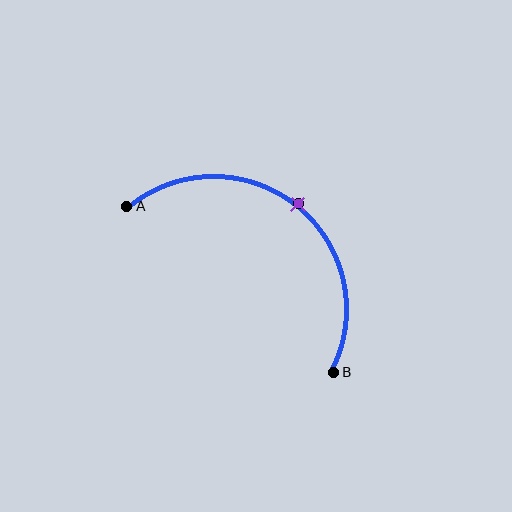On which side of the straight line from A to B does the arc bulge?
The arc bulges above and to the right of the straight line connecting A and B.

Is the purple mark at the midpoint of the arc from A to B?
Yes. The purple mark lies on the arc at equal arc-length from both A and B — it is the arc midpoint.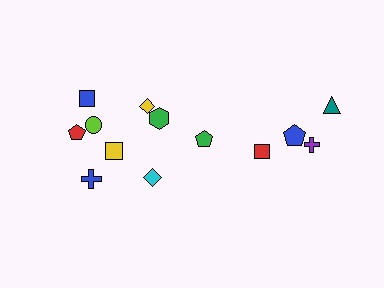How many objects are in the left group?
There are 8 objects.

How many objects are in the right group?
There are 5 objects.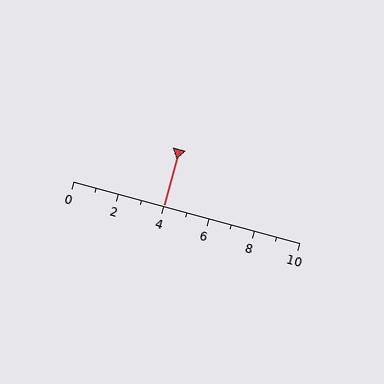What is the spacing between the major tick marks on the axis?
The major ticks are spaced 2 apart.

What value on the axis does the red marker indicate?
The marker indicates approximately 4.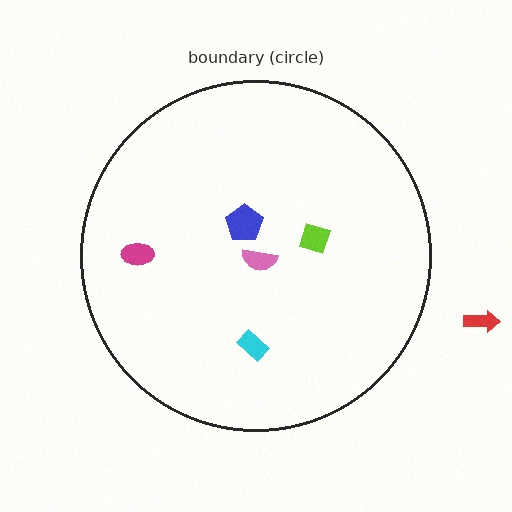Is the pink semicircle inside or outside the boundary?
Inside.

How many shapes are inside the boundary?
5 inside, 1 outside.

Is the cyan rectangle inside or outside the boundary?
Inside.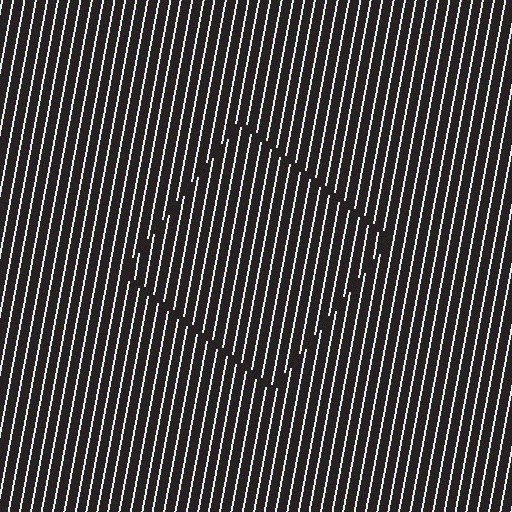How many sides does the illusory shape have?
4 sides — the line-ends trace a square.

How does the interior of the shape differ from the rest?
The interior of the shape contains the same grating, shifted by half a period — the contour is defined by the phase discontinuity where line-ends from the inner and outer gratings abut.